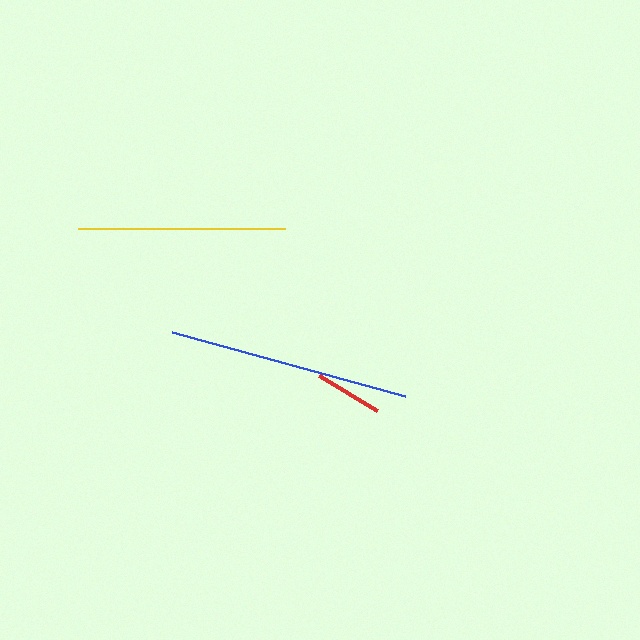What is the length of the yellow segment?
The yellow segment is approximately 207 pixels long.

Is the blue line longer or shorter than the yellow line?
The blue line is longer than the yellow line.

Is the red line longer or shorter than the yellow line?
The yellow line is longer than the red line.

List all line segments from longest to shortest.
From longest to shortest: blue, yellow, red.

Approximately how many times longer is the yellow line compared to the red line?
The yellow line is approximately 3.0 times the length of the red line.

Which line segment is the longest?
The blue line is the longest at approximately 241 pixels.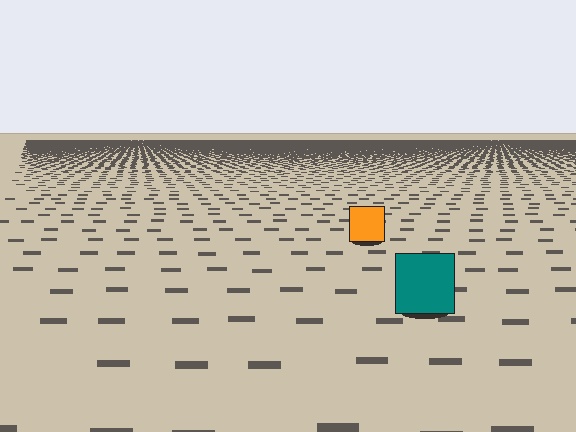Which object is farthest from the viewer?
The orange square is farthest from the viewer. It appears smaller and the ground texture around it is denser.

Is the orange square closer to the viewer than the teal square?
No. The teal square is closer — you can tell from the texture gradient: the ground texture is coarser near it.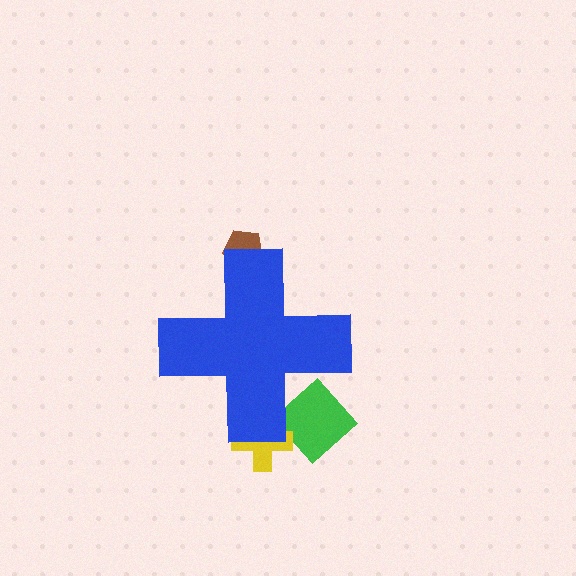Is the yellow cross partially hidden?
Yes, the yellow cross is partially hidden behind the blue cross.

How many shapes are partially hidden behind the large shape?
3 shapes are partially hidden.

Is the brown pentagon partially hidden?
Yes, the brown pentagon is partially hidden behind the blue cross.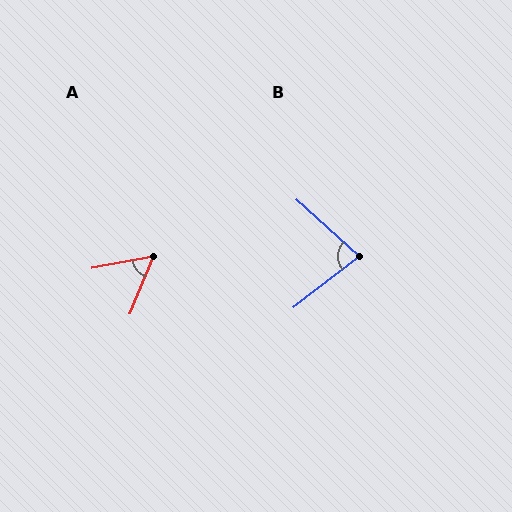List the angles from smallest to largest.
A (57°), B (79°).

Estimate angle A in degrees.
Approximately 57 degrees.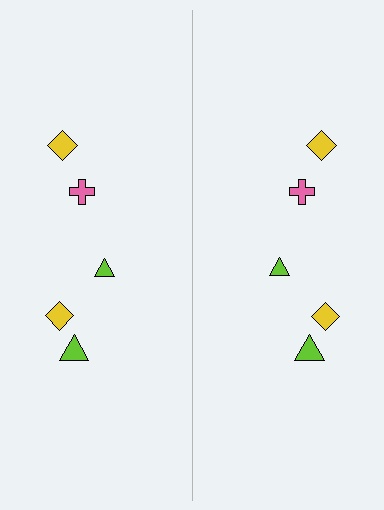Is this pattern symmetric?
Yes, this pattern has bilateral (reflection) symmetry.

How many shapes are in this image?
There are 10 shapes in this image.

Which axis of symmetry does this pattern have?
The pattern has a vertical axis of symmetry running through the center of the image.